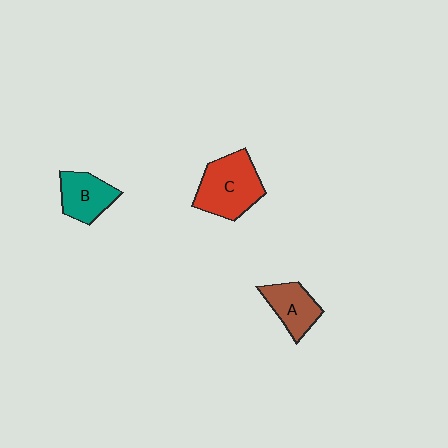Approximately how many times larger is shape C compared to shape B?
Approximately 1.5 times.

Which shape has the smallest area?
Shape A (brown).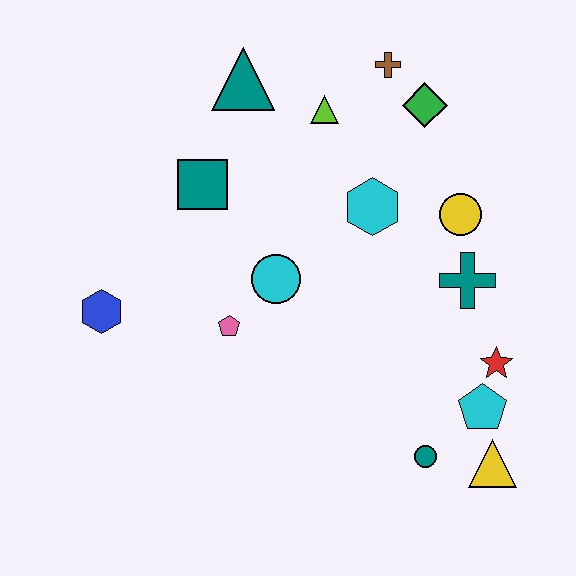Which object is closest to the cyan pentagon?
The red star is closest to the cyan pentagon.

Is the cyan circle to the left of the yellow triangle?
Yes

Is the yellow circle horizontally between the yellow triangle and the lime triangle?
Yes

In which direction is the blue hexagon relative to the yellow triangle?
The blue hexagon is to the left of the yellow triangle.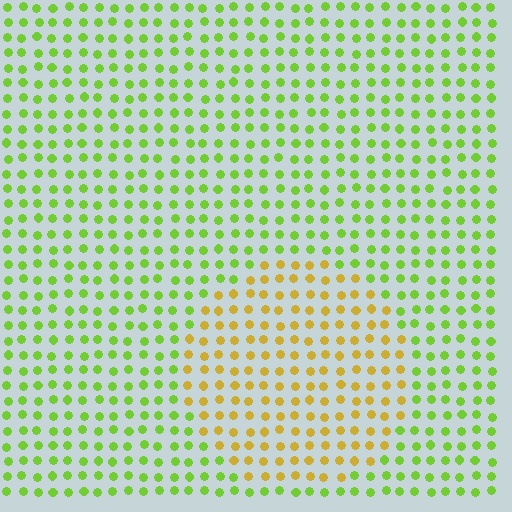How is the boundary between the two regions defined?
The boundary is defined purely by a slight shift in hue (about 48 degrees). Spacing, size, and orientation are identical on both sides.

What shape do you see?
I see a circle.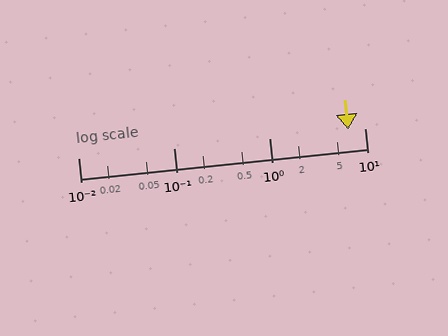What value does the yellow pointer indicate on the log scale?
The pointer indicates approximately 6.7.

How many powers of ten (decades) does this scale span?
The scale spans 3 decades, from 0.01 to 10.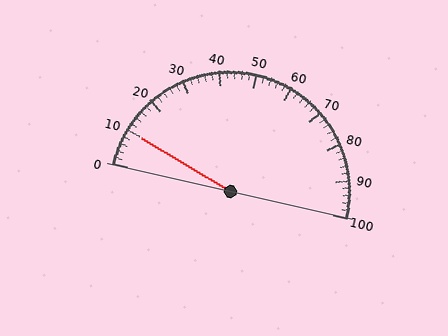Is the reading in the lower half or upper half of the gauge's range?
The reading is in the lower half of the range (0 to 100).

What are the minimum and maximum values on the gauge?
The gauge ranges from 0 to 100.